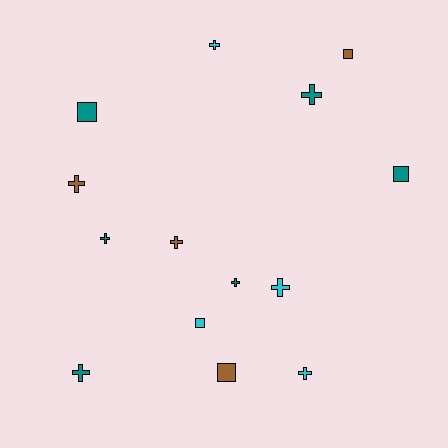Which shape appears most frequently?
Cross, with 9 objects.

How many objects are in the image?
There are 14 objects.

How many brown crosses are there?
There are 2 brown crosses.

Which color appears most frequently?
Teal, with 6 objects.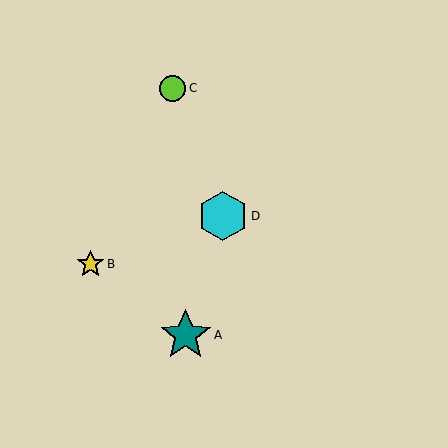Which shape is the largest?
The teal star (labeled A) is the largest.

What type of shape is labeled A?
Shape A is a teal star.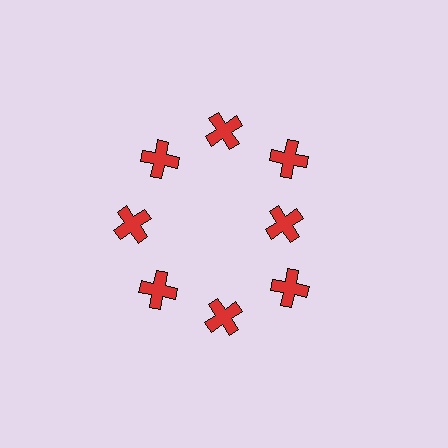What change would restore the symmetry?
The symmetry would be restored by moving it outward, back onto the ring so that all 8 crosses sit at equal angles and equal distance from the center.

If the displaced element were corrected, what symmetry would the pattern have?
It would have 8-fold rotational symmetry — the pattern would map onto itself every 45 degrees.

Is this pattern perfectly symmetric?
No. The 8 red crosses are arranged in a ring, but one element near the 3 o'clock position is pulled inward toward the center, breaking the 8-fold rotational symmetry.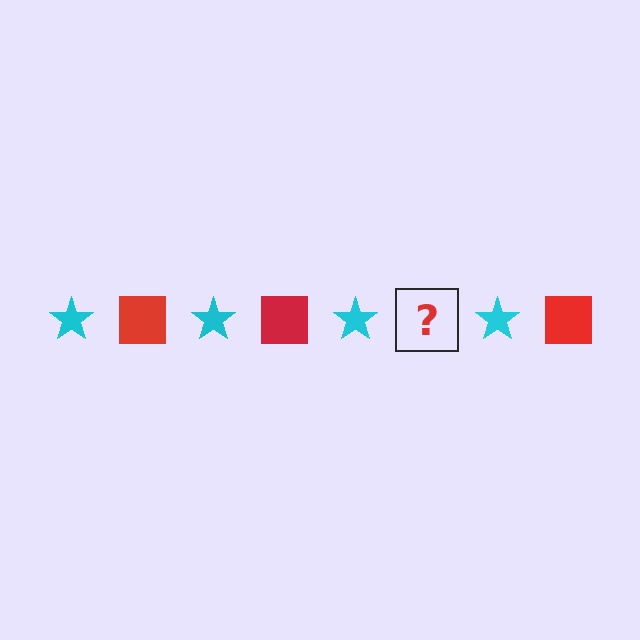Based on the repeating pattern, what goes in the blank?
The blank should be a red square.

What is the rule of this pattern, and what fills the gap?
The rule is that the pattern alternates between cyan star and red square. The gap should be filled with a red square.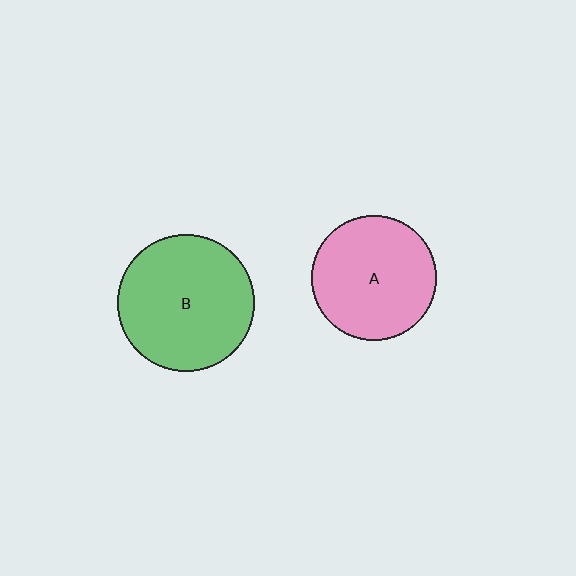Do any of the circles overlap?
No, none of the circles overlap.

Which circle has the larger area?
Circle B (green).